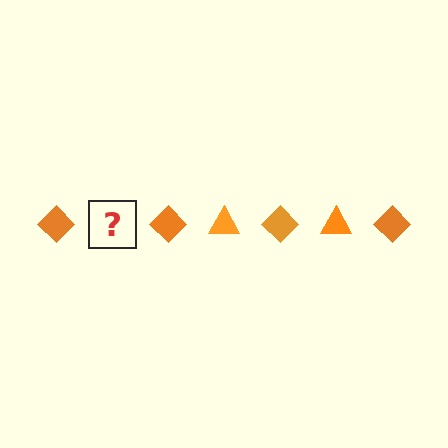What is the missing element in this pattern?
The missing element is an orange triangle.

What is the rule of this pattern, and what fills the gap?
The rule is that the pattern cycles through diamond, triangle shapes in orange. The gap should be filled with an orange triangle.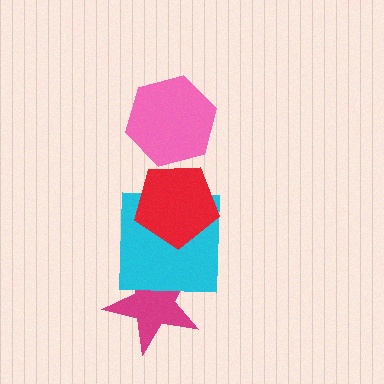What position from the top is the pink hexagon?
The pink hexagon is 1st from the top.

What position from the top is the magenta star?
The magenta star is 4th from the top.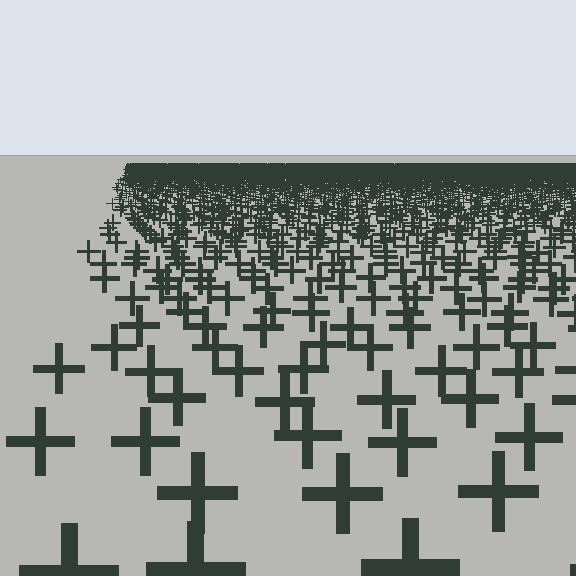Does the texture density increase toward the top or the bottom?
Density increases toward the top.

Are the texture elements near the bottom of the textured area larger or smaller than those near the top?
Larger. Near the bottom, elements are closer to the viewer and appear at a bigger on-screen size.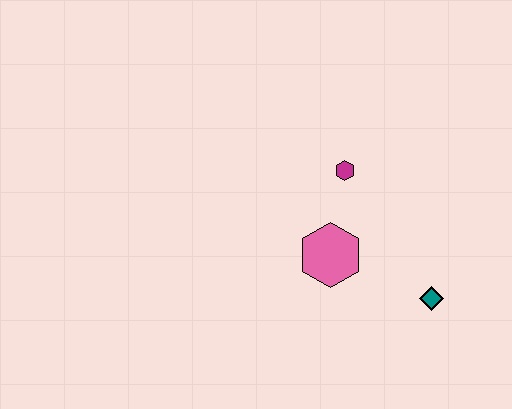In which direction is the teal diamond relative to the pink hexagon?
The teal diamond is to the right of the pink hexagon.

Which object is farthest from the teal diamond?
The magenta hexagon is farthest from the teal diamond.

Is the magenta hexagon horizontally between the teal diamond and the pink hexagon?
Yes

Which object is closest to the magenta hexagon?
The pink hexagon is closest to the magenta hexagon.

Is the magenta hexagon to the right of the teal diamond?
No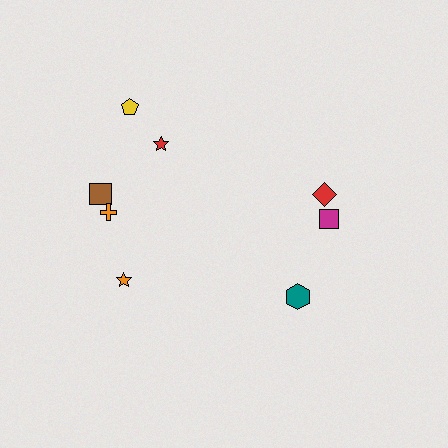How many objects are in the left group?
There are 5 objects.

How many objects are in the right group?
There are 3 objects.